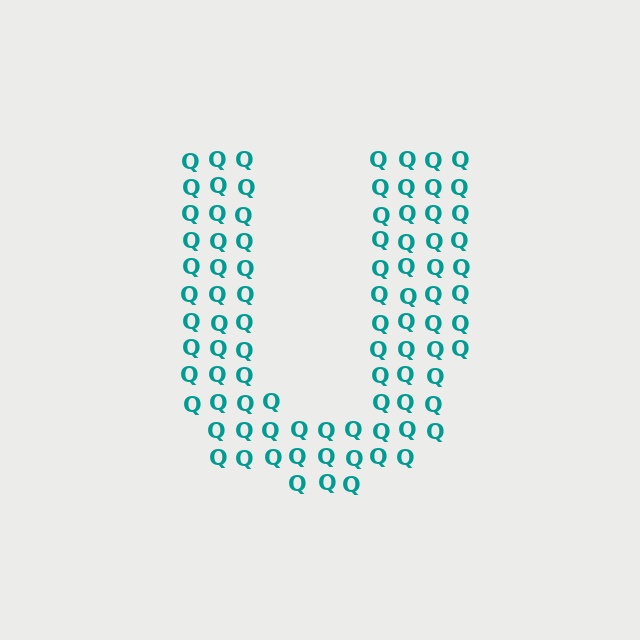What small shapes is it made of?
It is made of small letter Q's.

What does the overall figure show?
The overall figure shows the letter U.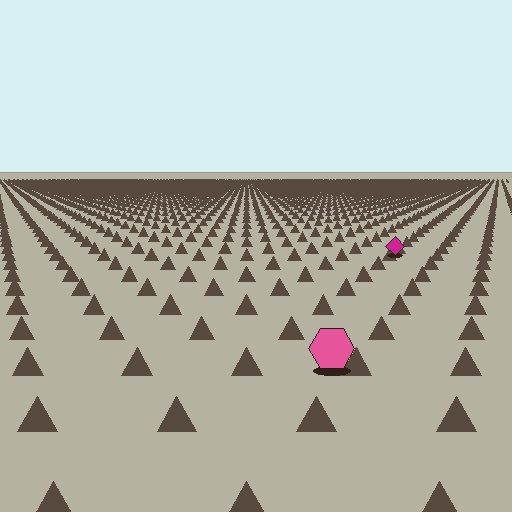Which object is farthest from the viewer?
The magenta diamond is farthest from the viewer. It appears smaller and the ground texture around it is denser.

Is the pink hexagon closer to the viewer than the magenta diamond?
Yes. The pink hexagon is closer — you can tell from the texture gradient: the ground texture is coarser near it.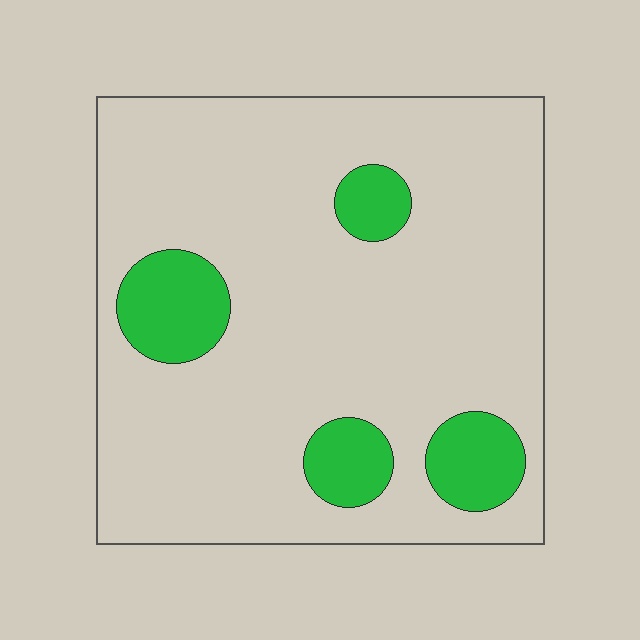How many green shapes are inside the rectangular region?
4.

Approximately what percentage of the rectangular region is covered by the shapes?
Approximately 15%.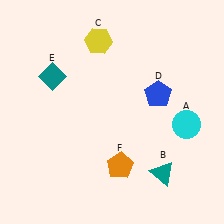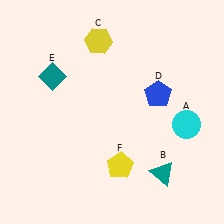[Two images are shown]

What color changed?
The pentagon (F) changed from orange in Image 1 to yellow in Image 2.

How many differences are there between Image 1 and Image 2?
There is 1 difference between the two images.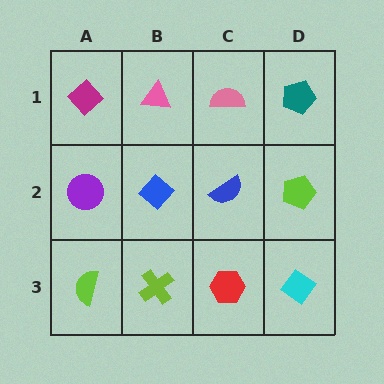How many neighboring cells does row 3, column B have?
3.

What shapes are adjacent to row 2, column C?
A pink semicircle (row 1, column C), a red hexagon (row 3, column C), a blue diamond (row 2, column B), a lime pentagon (row 2, column D).